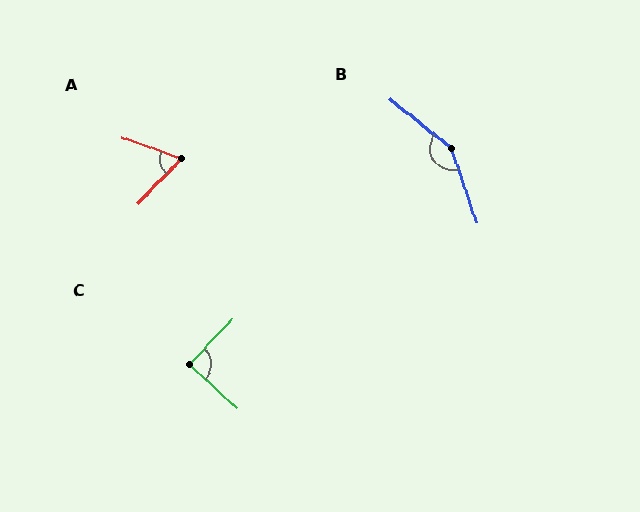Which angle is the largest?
B, at approximately 148 degrees.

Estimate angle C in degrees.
Approximately 90 degrees.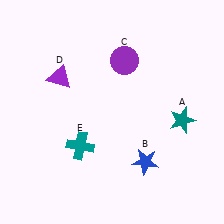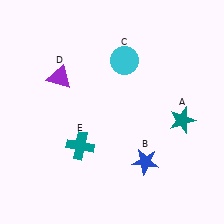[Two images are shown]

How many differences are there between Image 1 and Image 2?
There is 1 difference between the two images.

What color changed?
The circle (C) changed from purple in Image 1 to cyan in Image 2.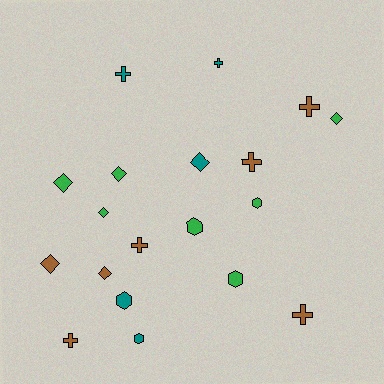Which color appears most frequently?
Brown, with 7 objects.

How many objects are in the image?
There are 19 objects.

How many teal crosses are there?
There are 2 teal crosses.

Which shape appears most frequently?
Diamond, with 7 objects.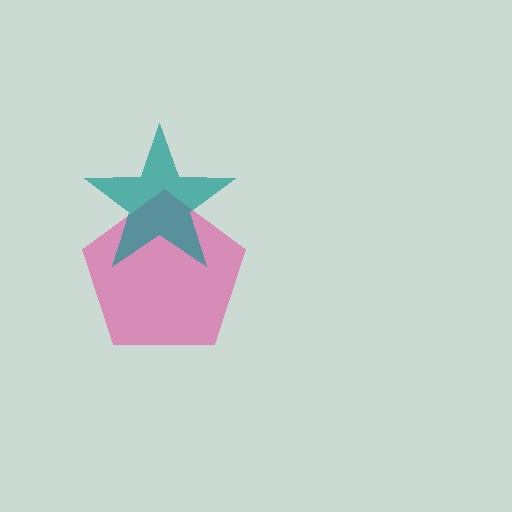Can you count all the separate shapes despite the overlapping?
Yes, there are 2 separate shapes.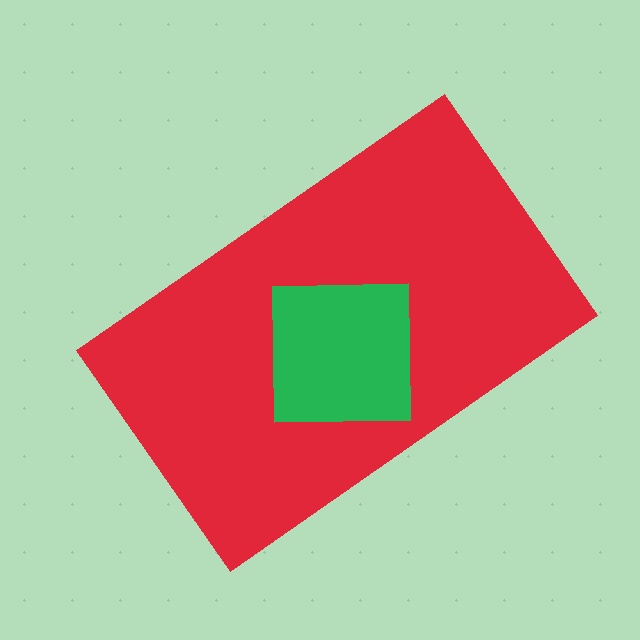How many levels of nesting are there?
2.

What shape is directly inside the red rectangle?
The green square.